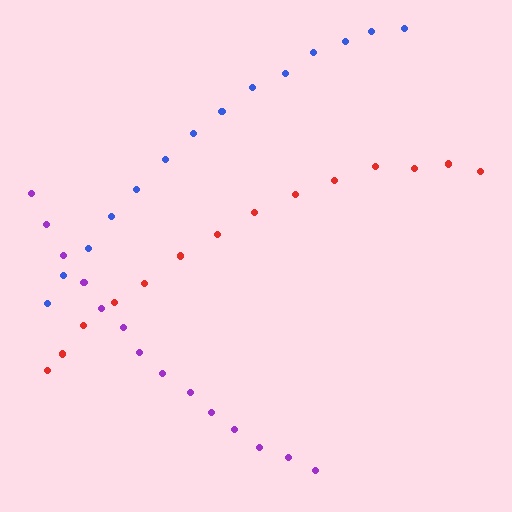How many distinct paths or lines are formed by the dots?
There are 3 distinct paths.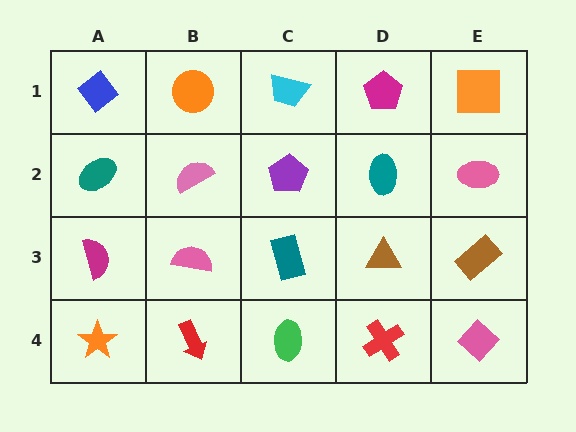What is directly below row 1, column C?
A purple pentagon.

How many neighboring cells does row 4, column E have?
2.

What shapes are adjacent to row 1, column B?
A pink semicircle (row 2, column B), a blue diamond (row 1, column A), a cyan trapezoid (row 1, column C).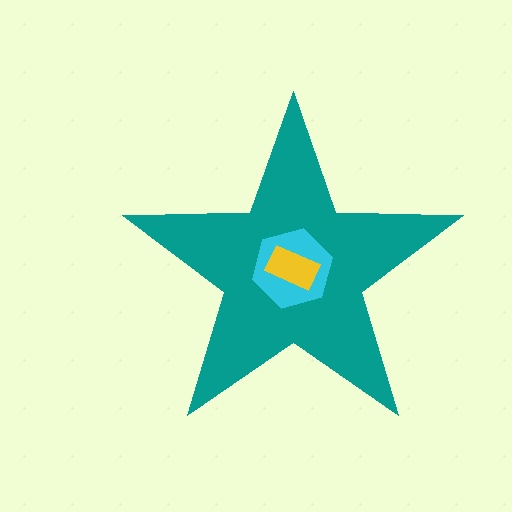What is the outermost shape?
The teal star.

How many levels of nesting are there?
3.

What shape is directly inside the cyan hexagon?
The yellow rectangle.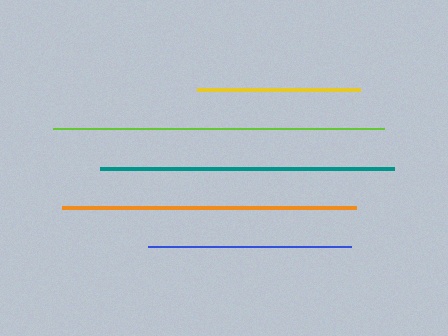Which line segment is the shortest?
The yellow line is the shortest at approximately 162 pixels.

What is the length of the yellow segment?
The yellow segment is approximately 162 pixels long.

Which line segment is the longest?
The lime line is the longest at approximately 332 pixels.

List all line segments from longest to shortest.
From longest to shortest: lime, orange, teal, blue, yellow.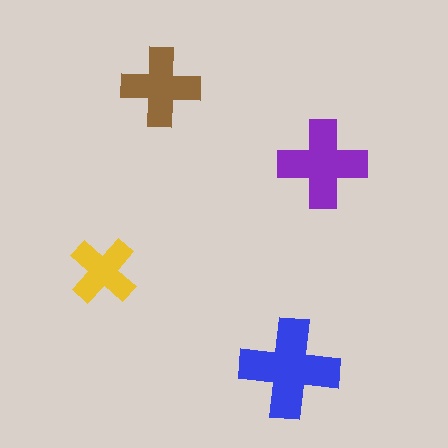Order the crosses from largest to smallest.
the blue one, the purple one, the brown one, the yellow one.